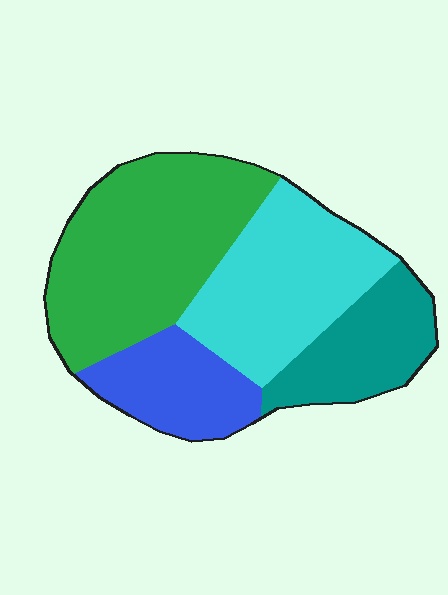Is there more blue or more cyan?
Cyan.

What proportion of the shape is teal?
Teal covers 17% of the shape.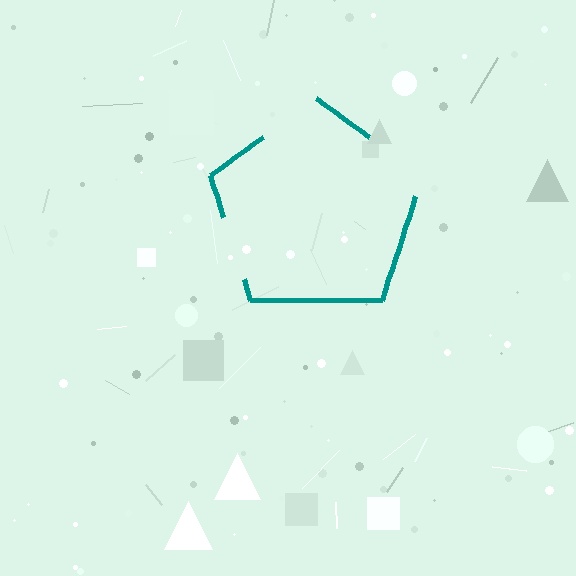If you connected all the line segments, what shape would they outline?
They would outline a pentagon.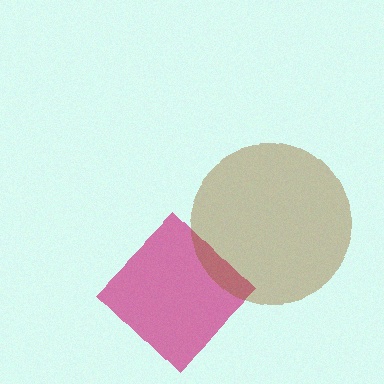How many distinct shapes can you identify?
There are 2 distinct shapes: a magenta diamond, a brown circle.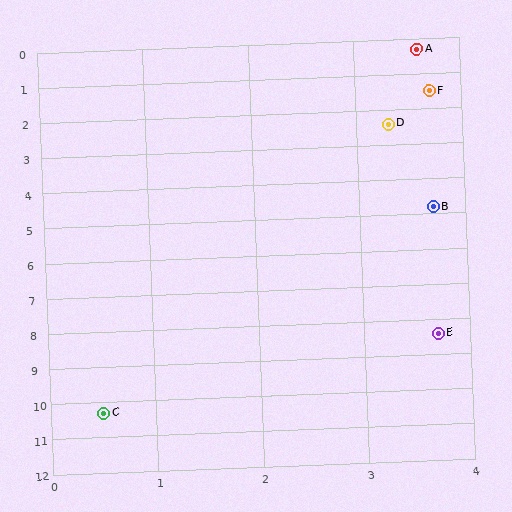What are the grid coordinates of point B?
Point B is at approximately (3.7, 4.8).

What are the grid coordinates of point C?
Point C is at approximately (0.5, 10.3).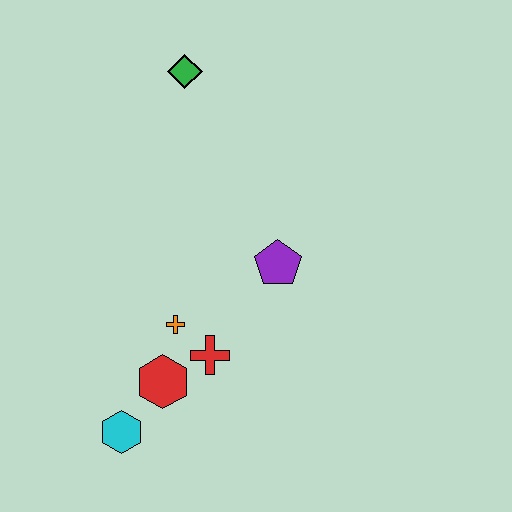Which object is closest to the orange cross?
The red cross is closest to the orange cross.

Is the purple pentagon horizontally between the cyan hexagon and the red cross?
No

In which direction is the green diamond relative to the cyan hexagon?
The green diamond is above the cyan hexagon.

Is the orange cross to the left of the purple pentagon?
Yes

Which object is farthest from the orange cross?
The green diamond is farthest from the orange cross.